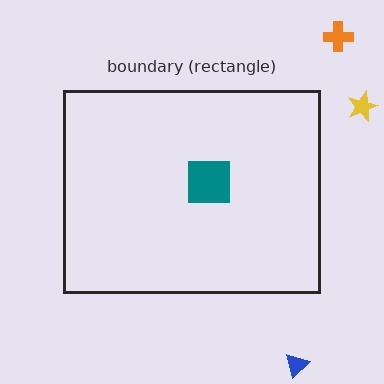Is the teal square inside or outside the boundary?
Inside.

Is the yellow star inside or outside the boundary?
Outside.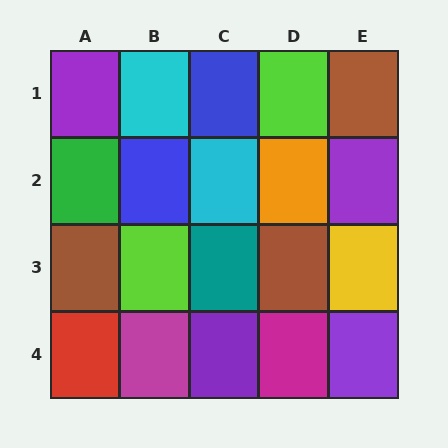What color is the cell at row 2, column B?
Blue.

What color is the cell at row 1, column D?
Lime.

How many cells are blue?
2 cells are blue.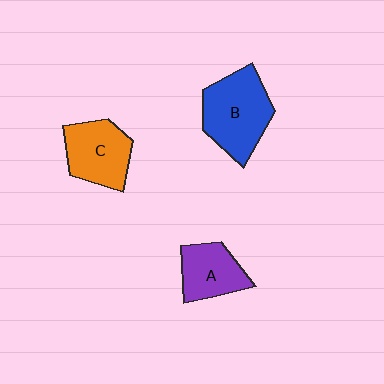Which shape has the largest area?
Shape B (blue).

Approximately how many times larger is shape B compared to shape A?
Approximately 1.5 times.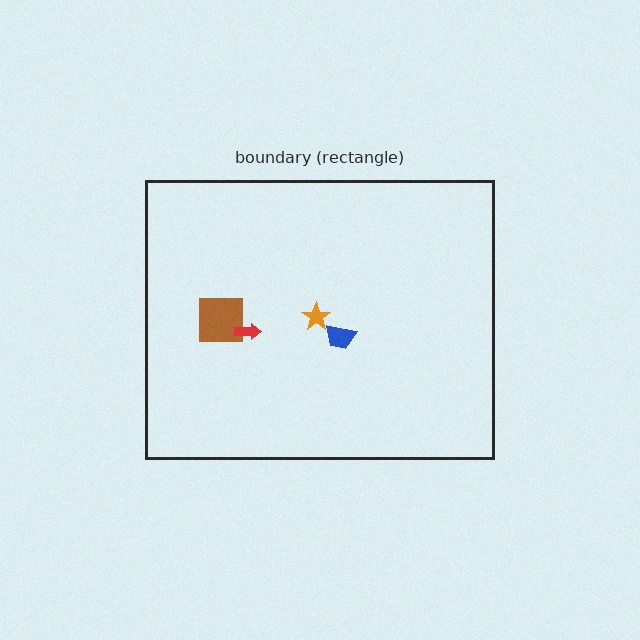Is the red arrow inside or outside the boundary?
Inside.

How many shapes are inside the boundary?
4 inside, 0 outside.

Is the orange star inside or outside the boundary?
Inside.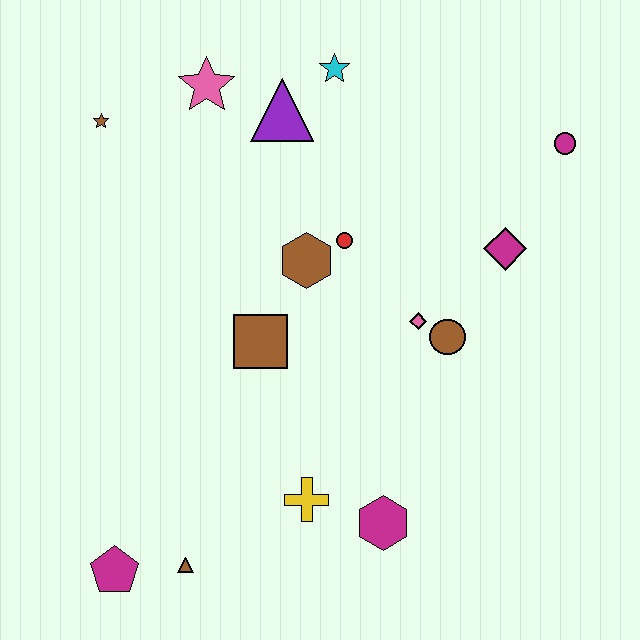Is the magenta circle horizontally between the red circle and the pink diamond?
No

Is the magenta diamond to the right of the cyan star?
Yes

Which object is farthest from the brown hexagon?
The magenta pentagon is farthest from the brown hexagon.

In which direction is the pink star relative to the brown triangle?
The pink star is above the brown triangle.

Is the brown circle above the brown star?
No